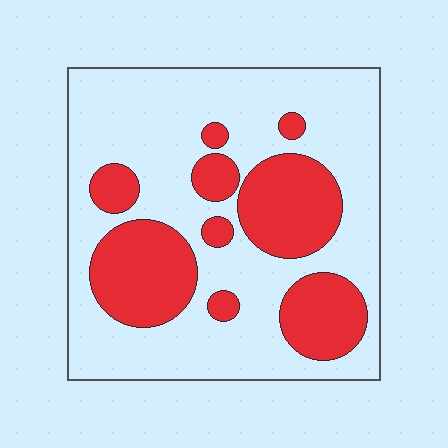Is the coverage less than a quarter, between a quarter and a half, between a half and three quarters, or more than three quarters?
Between a quarter and a half.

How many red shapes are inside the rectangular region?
9.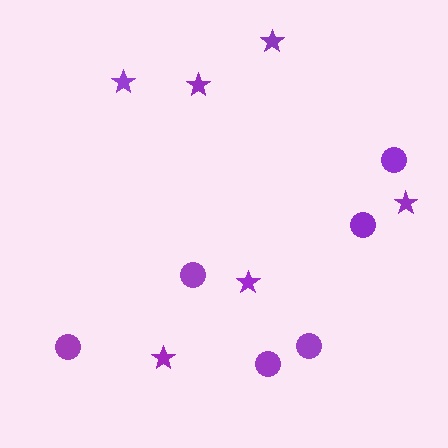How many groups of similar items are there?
There are 2 groups: one group of circles (6) and one group of stars (6).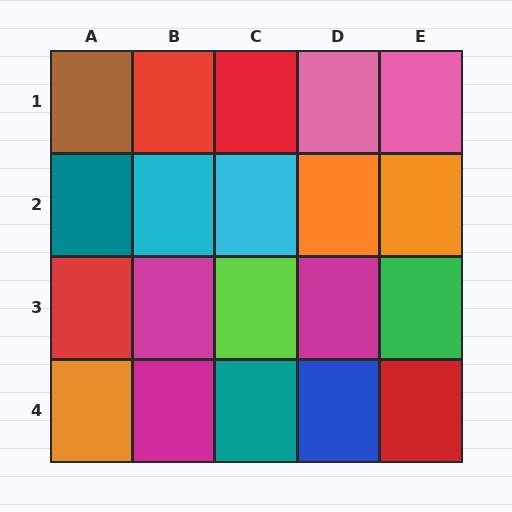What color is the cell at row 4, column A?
Orange.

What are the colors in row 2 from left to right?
Teal, cyan, cyan, orange, orange.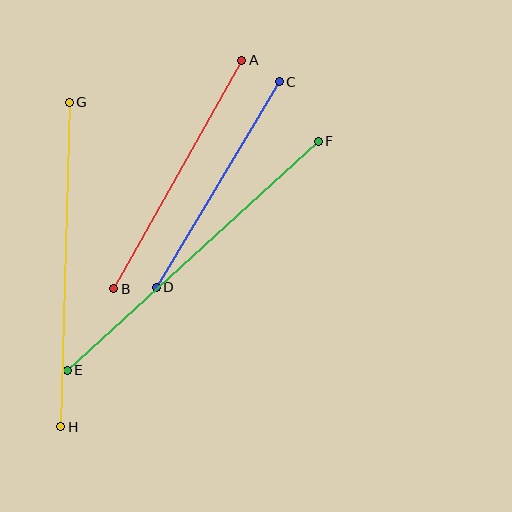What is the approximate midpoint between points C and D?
The midpoint is at approximately (218, 184) pixels.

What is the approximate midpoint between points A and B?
The midpoint is at approximately (178, 174) pixels.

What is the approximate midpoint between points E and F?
The midpoint is at approximately (193, 256) pixels.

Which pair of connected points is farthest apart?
Points E and F are farthest apart.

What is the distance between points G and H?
The distance is approximately 324 pixels.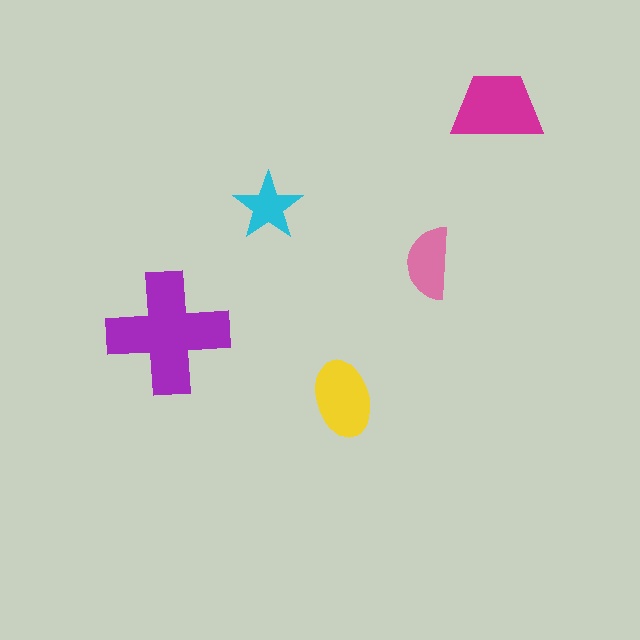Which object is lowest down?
The yellow ellipse is bottommost.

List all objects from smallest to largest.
The cyan star, the pink semicircle, the yellow ellipse, the magenta trapezoid, the purple cross.